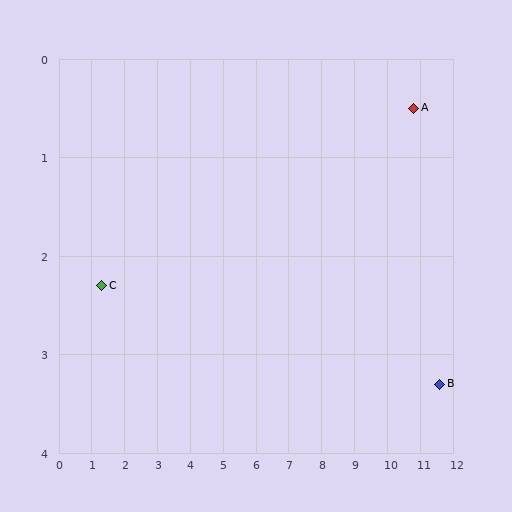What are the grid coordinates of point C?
Point C is at approximately (1.3, 2.3).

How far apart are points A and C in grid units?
Points A and C are about 9.7 grid units apart.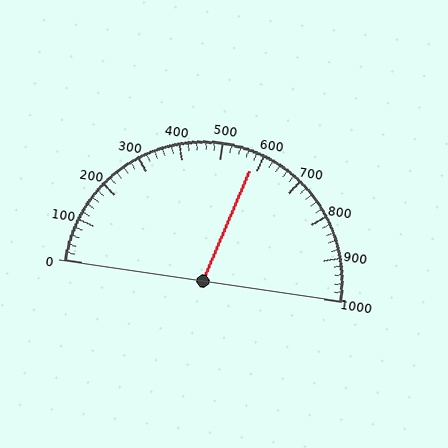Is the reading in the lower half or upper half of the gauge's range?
The reading is in the upper half of the range (0 to 1000).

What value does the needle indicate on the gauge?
The needle indicates approximately 580.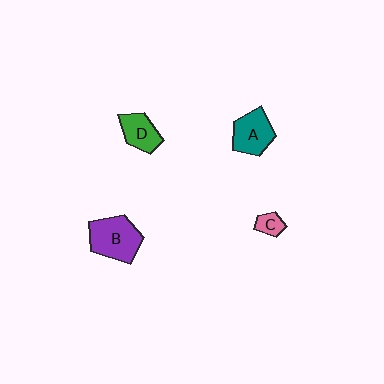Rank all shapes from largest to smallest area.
From largest to smallest: B (purple), A (teal), D (green), C (pink).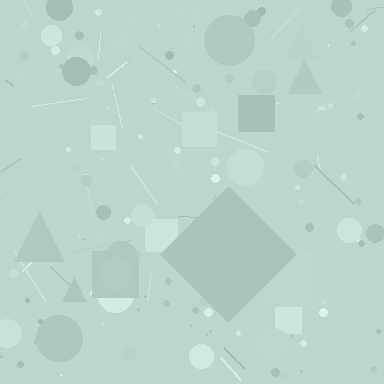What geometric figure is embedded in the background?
A diamond is embedded in the background.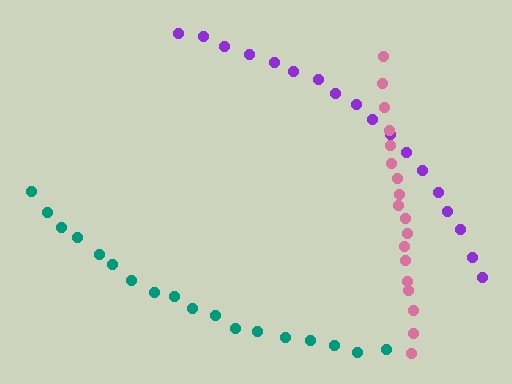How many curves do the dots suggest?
There are 3 distinct paths.